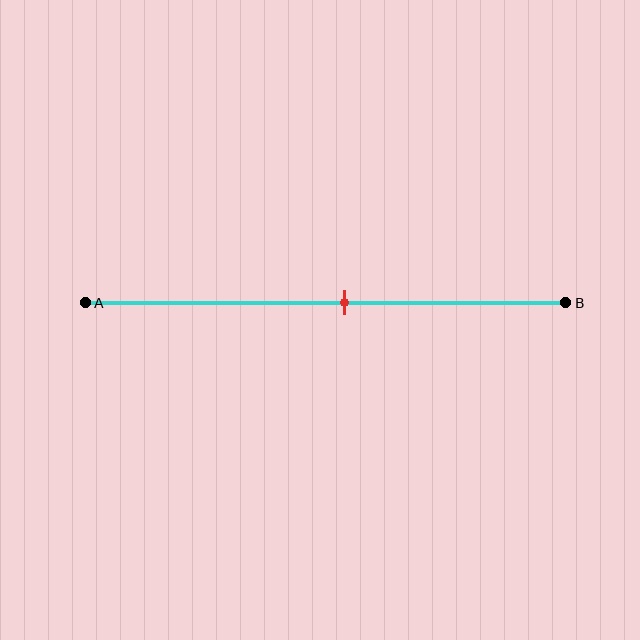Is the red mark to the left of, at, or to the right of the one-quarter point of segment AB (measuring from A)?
The red mark is to the right of the one-quarter point of segment AB.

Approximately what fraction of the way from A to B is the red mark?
The red mark is approximately 55% of the way from A to B.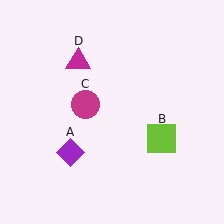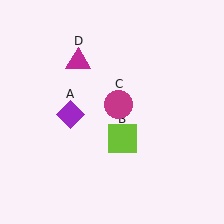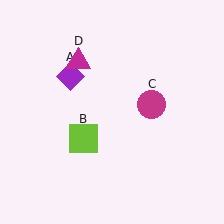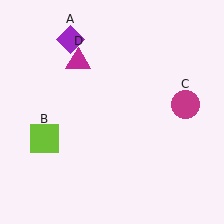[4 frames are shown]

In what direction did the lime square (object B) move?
The lime square (object B) moved left.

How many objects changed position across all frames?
3 objects changed position: purple diamond (object A), lime square (object B), magenta circle (object C).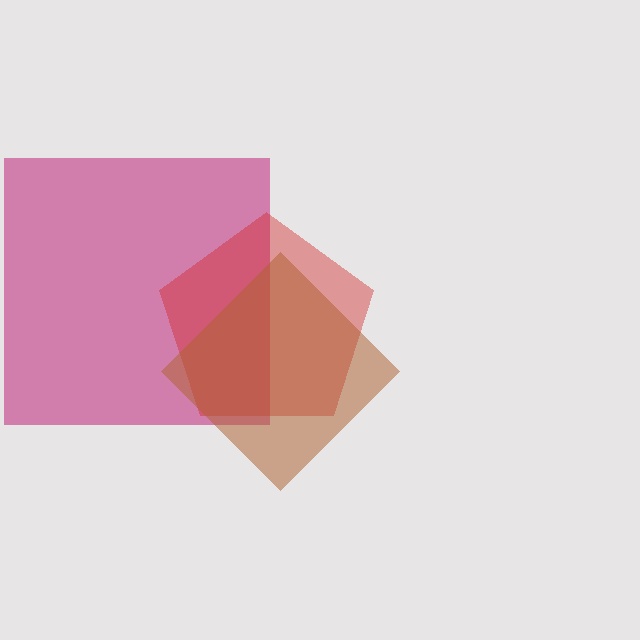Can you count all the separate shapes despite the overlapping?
Yes, there are 3 separate shapes.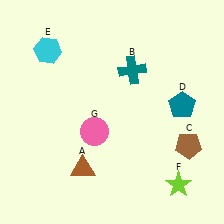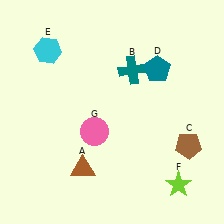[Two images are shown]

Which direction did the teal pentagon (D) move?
The teal pentagon (D) moved up.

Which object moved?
The teal pentagon (D) moved up.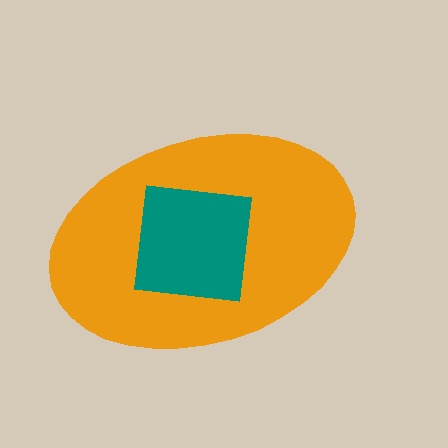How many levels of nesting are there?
2.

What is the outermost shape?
The orange ellipse.